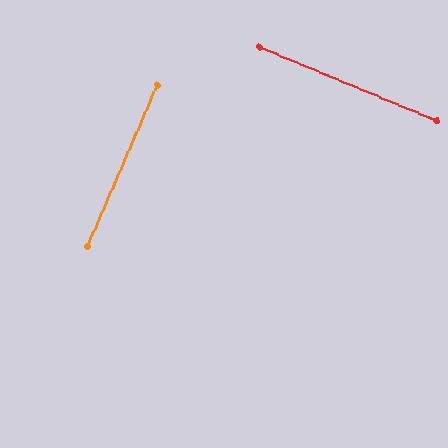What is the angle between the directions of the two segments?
Approximately 89 degrees.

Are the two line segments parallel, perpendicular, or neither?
Perpendicular — they meet at approximately 89°.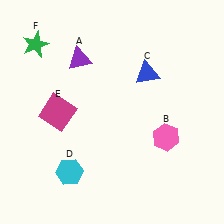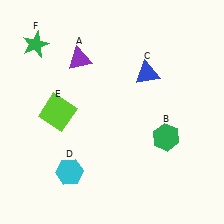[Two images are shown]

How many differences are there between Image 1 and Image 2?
There are 2 differences between the two images.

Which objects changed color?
B changed from pink to green. E changed from magenta to lime.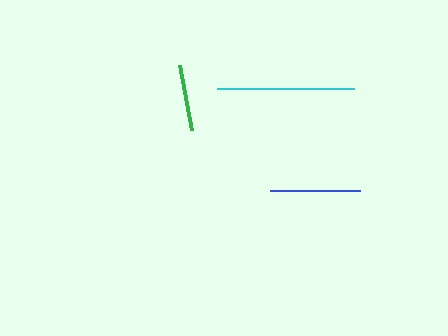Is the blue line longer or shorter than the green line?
The blue line is longer than the green line.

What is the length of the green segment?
The green segment is approximately 66 pixels long.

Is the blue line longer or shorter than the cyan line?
The cyan line is longer than the blue line.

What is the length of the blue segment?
The blue segment is approximately 90 pixels long.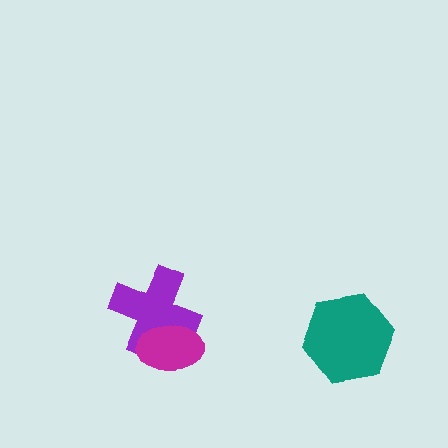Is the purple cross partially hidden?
Yes, it is partially covered by another shape.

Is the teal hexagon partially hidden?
No, no other shape covers it.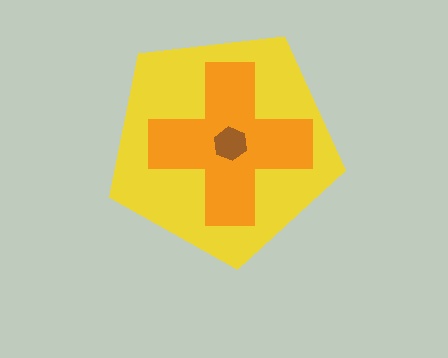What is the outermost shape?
The yellow pentagon.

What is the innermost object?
The brown hexagon.